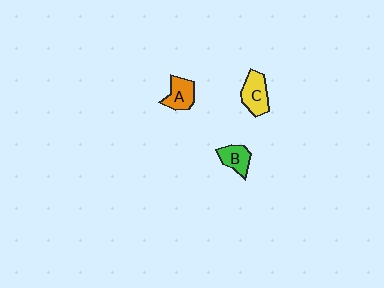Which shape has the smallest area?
Shape B (green).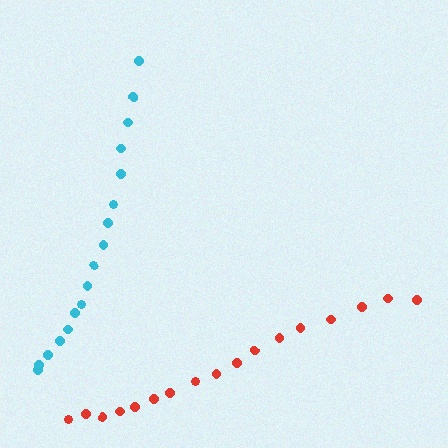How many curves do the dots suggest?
There are 2 distinct paths.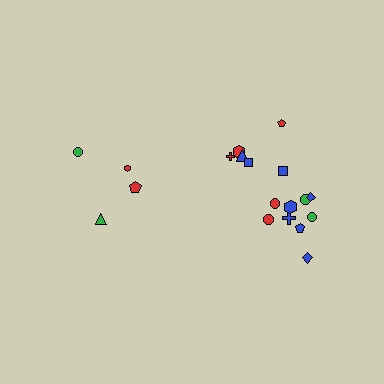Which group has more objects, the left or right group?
The right group.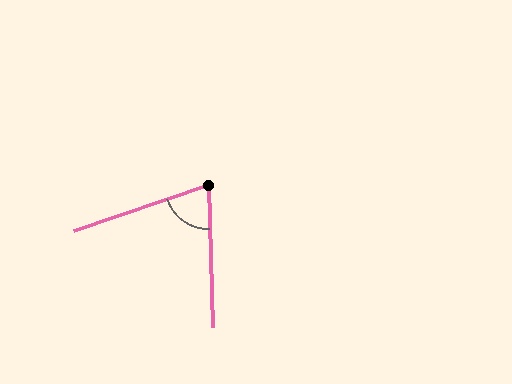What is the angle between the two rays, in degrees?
Approximately 73 degrees.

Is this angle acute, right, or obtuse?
It is acute.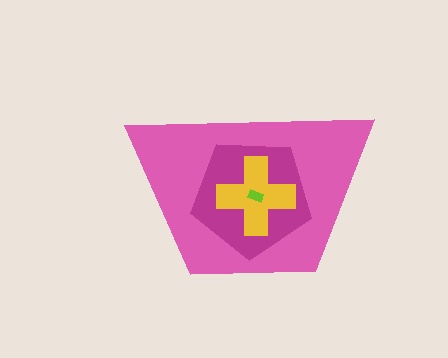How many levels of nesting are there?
4.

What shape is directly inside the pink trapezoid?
The magenta pentagon.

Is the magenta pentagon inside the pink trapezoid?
Yes.